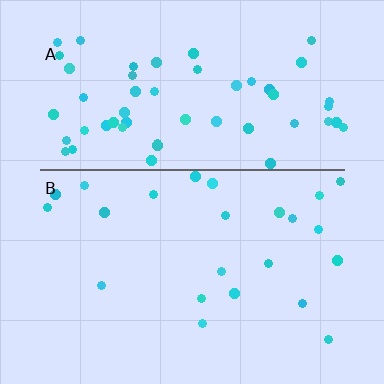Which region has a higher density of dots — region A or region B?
A (the top).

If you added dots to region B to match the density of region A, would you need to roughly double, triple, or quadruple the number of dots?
Approximately triple.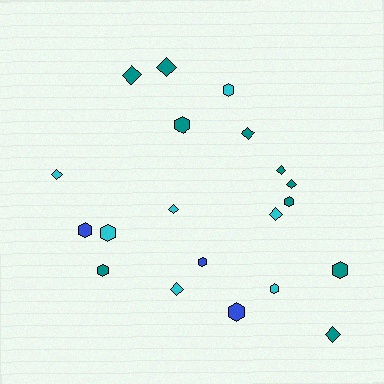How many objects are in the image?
There are 20 objects.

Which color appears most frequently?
Teal, with 10 objects.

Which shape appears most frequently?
Hexagon, with 10 objects.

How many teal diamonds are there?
There are 6 teal diamonds.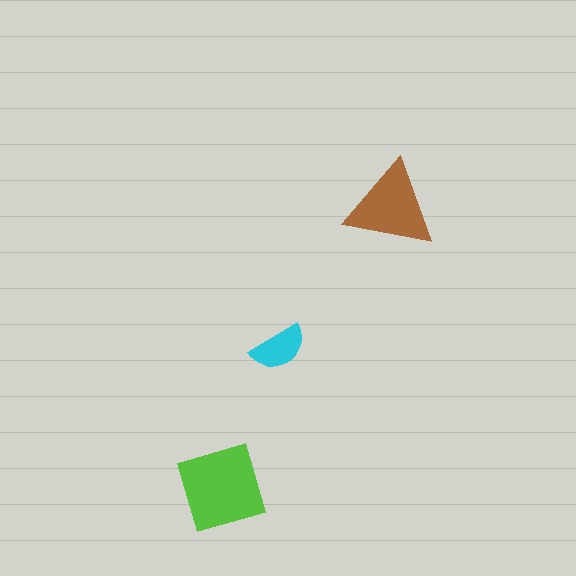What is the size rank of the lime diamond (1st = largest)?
1st.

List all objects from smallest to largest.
The cyan semicircle, the brown triangle, the lime diamond.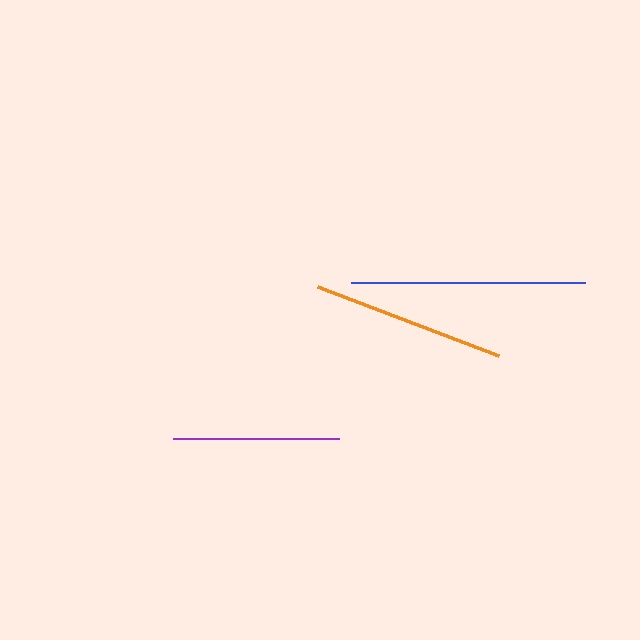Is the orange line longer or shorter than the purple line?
The orange line is longer than the purple line.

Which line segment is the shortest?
The purple line is the shortest at approximately 166 pixels.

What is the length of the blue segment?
The blue segment is approximately 234 pixels long.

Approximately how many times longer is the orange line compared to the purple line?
The orange line is approximately 1.2 times the length of the purple line.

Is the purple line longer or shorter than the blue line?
The blue line is longer than the purple line.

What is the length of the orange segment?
The orange segment is approximately 193 pixels long.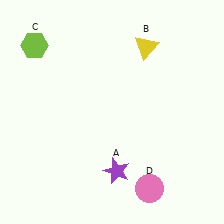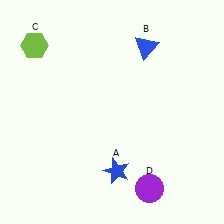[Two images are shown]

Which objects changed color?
A changed from purple to blue. B changed from yellow to blue. D changed from pink to purple.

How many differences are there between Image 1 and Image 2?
There are 3 differences between the two images.